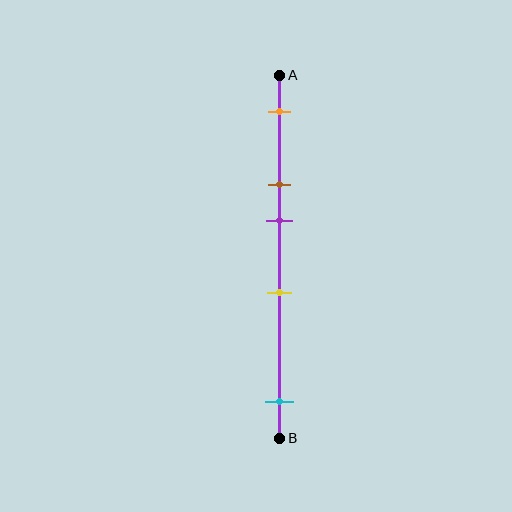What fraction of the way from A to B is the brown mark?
The brown mark is approximately 30% (0.3) of the way from A to B.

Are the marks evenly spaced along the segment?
No, the marks are not evenly spaced.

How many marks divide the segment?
There are 5 marks dividing the segment.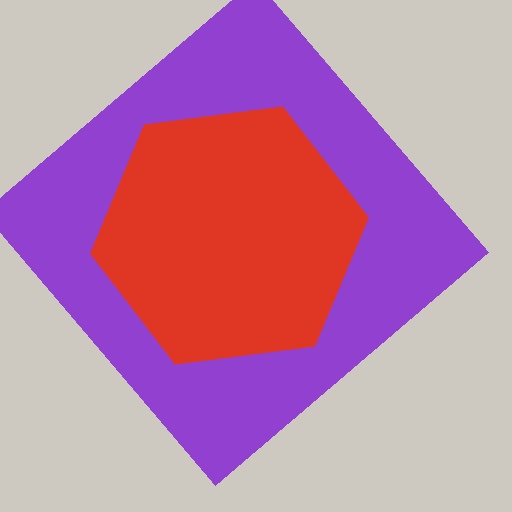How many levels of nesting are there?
2.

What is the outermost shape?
The purple diamond.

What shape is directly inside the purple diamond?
The red hexagon.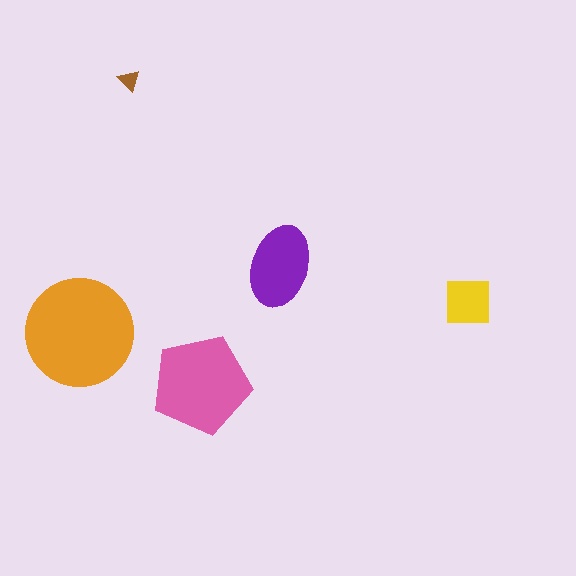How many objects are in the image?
There are 5 objects in the image.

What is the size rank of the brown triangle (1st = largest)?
5th.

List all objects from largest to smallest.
The orange circle, the pink pentagon, the purple ellipse, the yellow square, the brown triangle.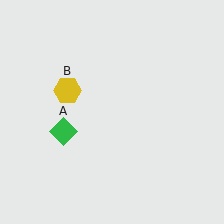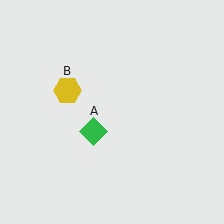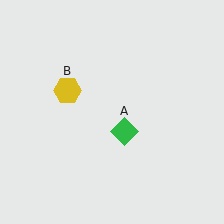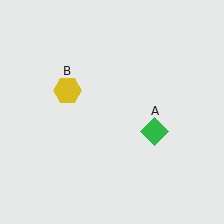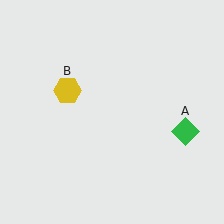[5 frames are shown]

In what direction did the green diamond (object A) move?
The green diamond (object A) moved right.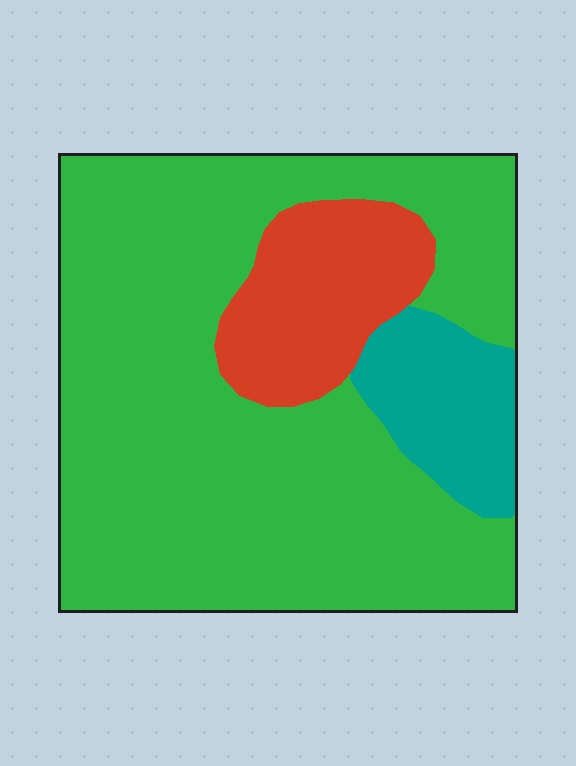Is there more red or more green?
Green.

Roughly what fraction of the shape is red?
Red takes up less than a quarter of the shape.